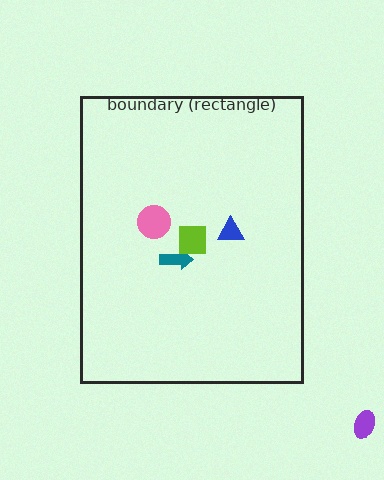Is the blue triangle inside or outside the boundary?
Inside.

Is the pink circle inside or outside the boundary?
Inside.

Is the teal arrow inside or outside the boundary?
Inside.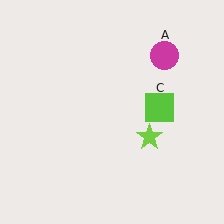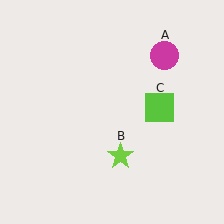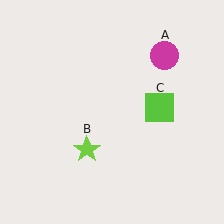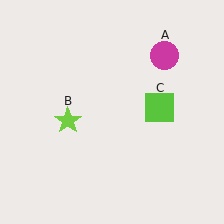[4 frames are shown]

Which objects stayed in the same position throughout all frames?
Magenta circle (object A) and lime square (object C) remained stationary.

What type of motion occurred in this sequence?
The lime star (object B) rotated clockwise around the center of the scene.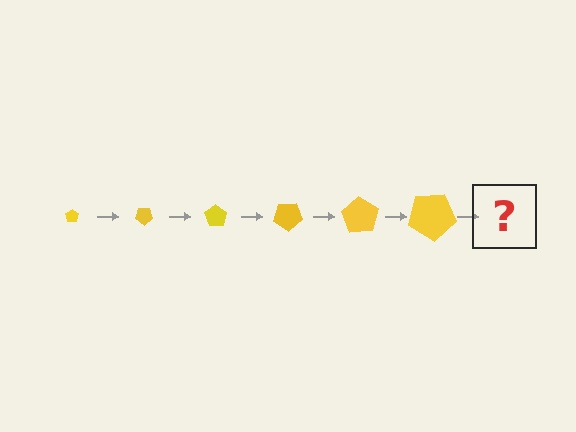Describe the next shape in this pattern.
It should be a pentagon, larger than the previous one and rotated 210 degrees from the start.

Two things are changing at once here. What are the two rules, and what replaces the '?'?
The two rules are that the pentagon grows larger each step and it rotates 35 degrees each step. The '?' should be a pentagon, larger than the previous one and rotated 210 degrees from the start.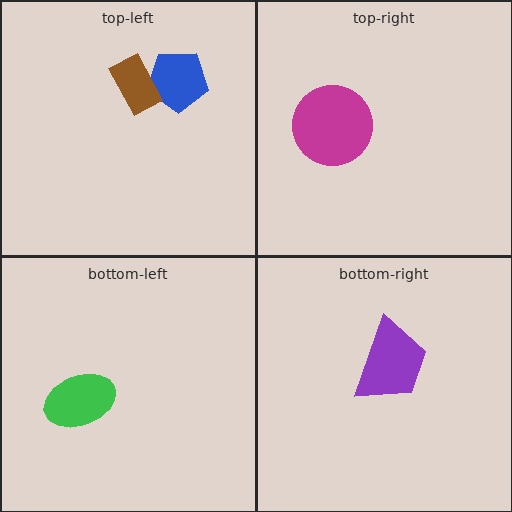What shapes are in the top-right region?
The magenta circle.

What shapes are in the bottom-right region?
The purple trapezoid.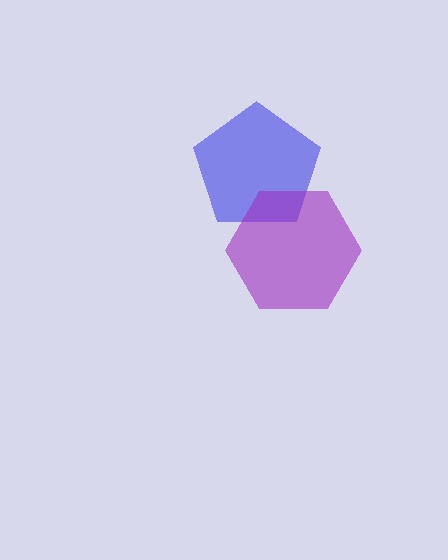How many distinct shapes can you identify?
There are 2 distinct shapes: a blue pentagon, a purple hexagon.